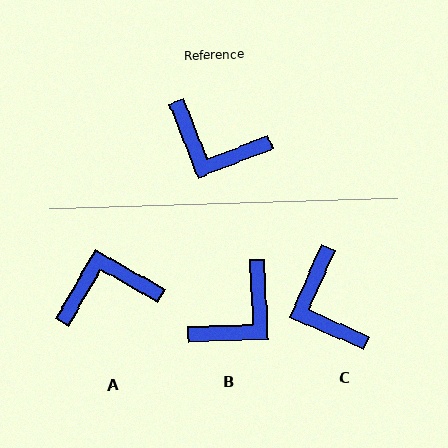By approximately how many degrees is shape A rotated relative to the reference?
Approximately 141 degrees clockwise.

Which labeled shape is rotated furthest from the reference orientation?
A, about 141 degrees away.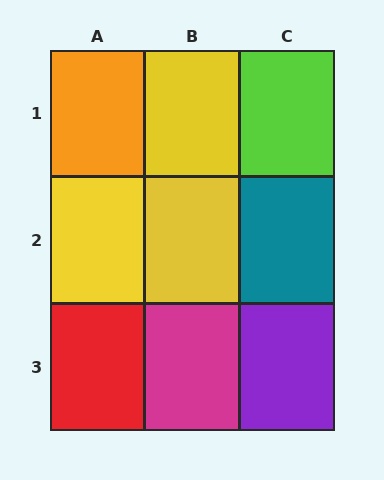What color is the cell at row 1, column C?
Lime.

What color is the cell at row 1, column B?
Yellow.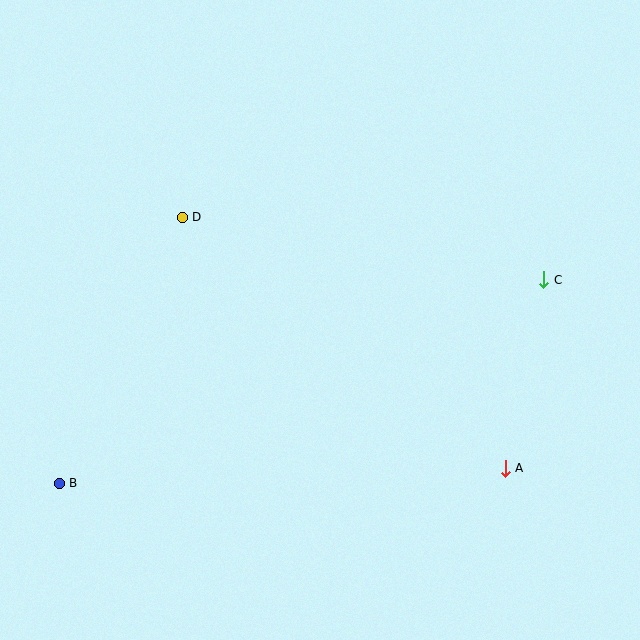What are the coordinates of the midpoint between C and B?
The midpoint between C and B is at (301, 381).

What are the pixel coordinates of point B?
Point B is at (59, 483).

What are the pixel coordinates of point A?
Point A is at (505, 468).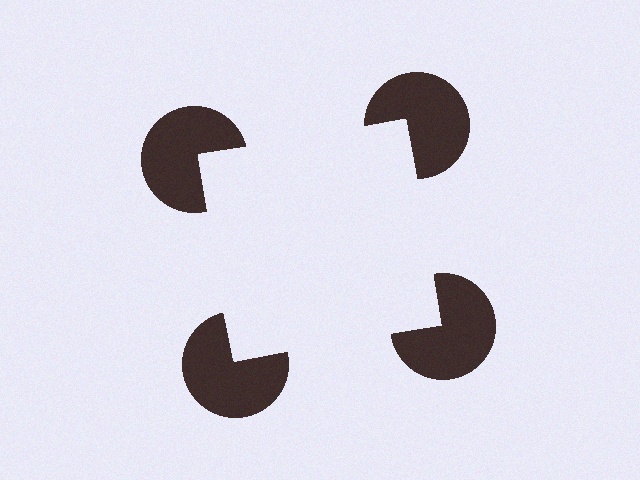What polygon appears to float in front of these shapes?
An illusory square — its edges are inferred from the aligned wedge cuts in the pac-man discs, not physically drawn.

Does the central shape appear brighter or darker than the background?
It typically appears slightly brighter than the background, even though no actual brightness change is drawn.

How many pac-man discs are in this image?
There are 4 — one at each vertex of the illusory square.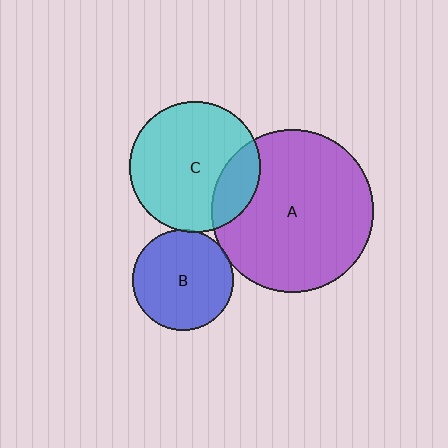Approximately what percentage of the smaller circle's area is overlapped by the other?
Approximately 20%.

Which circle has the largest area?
Circle A (purple).